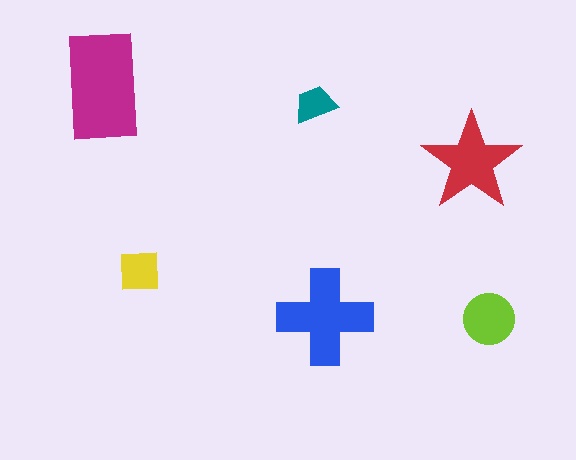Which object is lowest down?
The lime circle is bottommost.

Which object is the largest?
The magenta rectangle.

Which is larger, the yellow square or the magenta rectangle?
The magenta rectangle.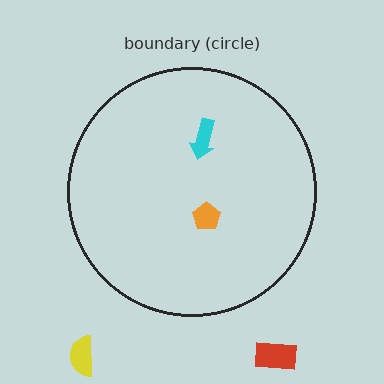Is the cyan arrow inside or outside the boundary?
Inside.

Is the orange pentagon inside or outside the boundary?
Inside.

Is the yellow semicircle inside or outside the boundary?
Outside.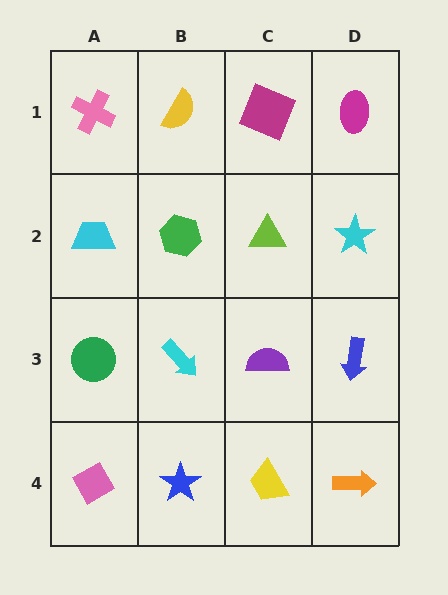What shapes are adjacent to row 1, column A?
A cyan trapezoid (row 2, column A), a yellow semicircle (row 1, column B).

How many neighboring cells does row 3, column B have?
4.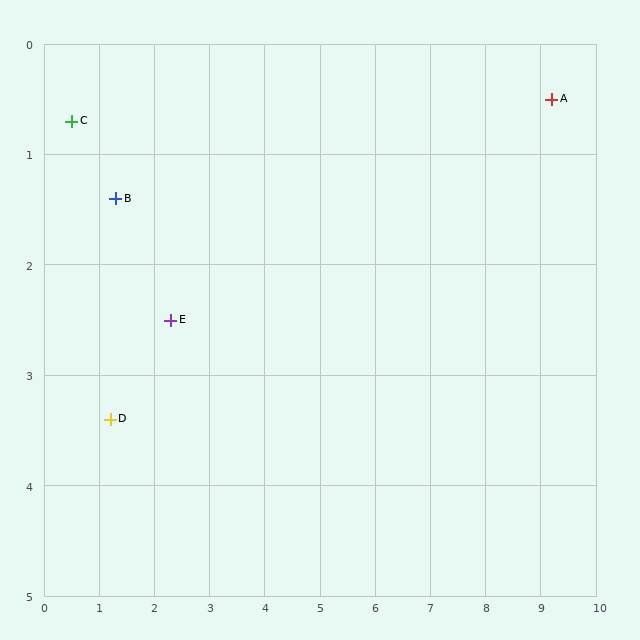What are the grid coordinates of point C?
Point C is at approximately (0.5, 0.7).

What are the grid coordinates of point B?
Point B is at approximately (1.3, 1.4).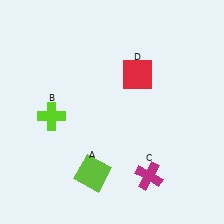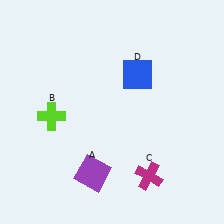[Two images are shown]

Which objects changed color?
A changed from lime to purple. D changed from red to blue.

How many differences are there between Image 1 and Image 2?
There are 2 differences between the two images.